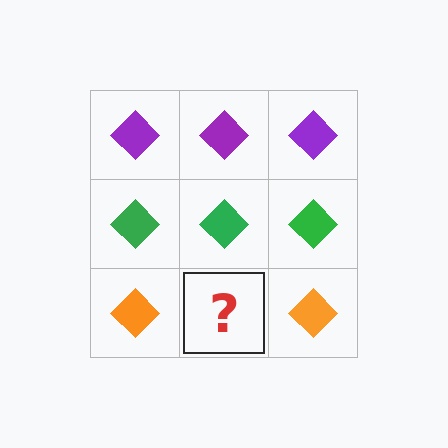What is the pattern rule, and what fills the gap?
The rule is that each row has a consistent color. The gap should be filled with an orange diamond.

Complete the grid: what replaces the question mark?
The question mark should be replaced with an orange diamond.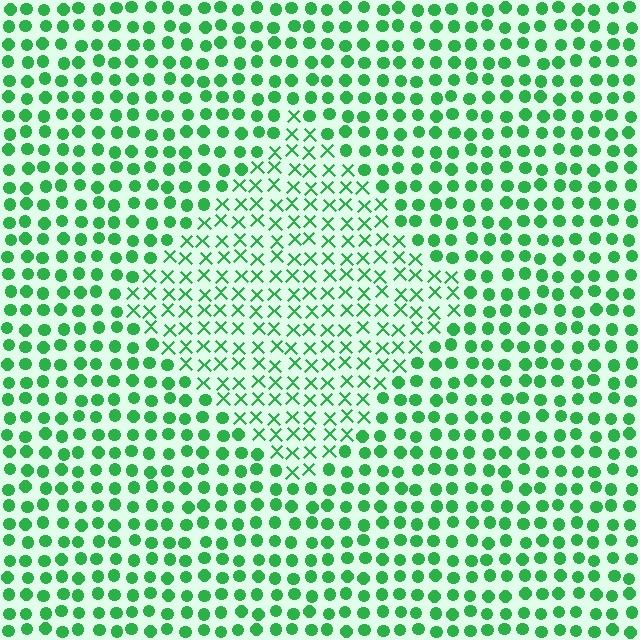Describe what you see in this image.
The image is filled with small green elements arranged in a uniform grid. A diamond-shaped region contains X marks, while the surrounding area contains circles. The boundary is defined purely by the change in element shape.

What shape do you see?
I see a diamond.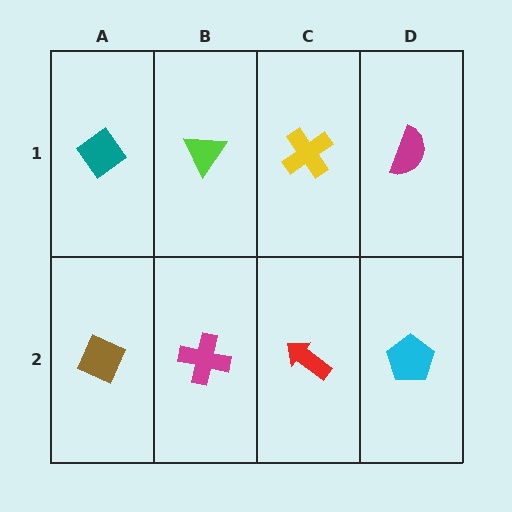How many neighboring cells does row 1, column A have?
2.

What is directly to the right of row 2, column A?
A magenta cross.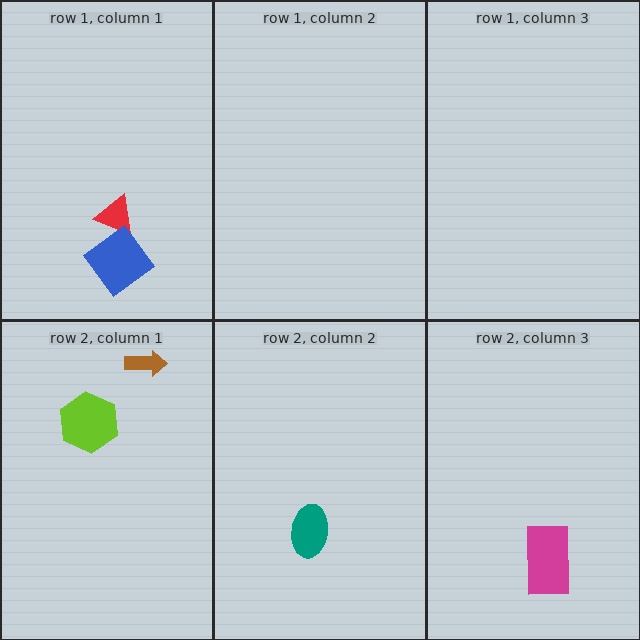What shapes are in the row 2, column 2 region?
The teal ellipse.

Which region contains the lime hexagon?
The row 2, column 1 region.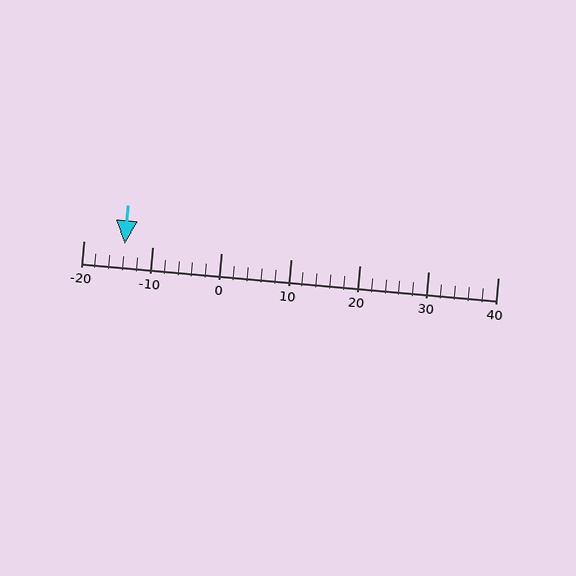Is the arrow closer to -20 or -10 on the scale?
The arrow is closer to -10.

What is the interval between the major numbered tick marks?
The major tick marks are spaced 10 units apart.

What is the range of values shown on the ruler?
The ruler shows values from -20 to 40.